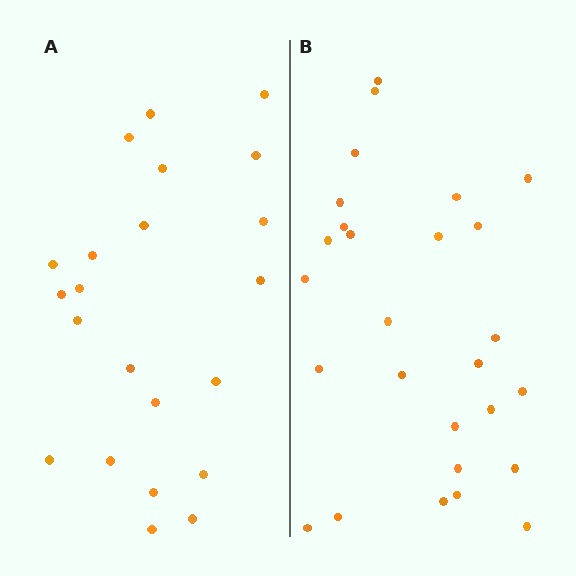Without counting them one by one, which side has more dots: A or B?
Region B (the right region) has more dots.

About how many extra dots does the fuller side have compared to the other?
Region B has about 5 more dots than region A.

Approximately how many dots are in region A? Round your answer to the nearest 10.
About 20 dots. (The exact count is 22, which rounds to 20.)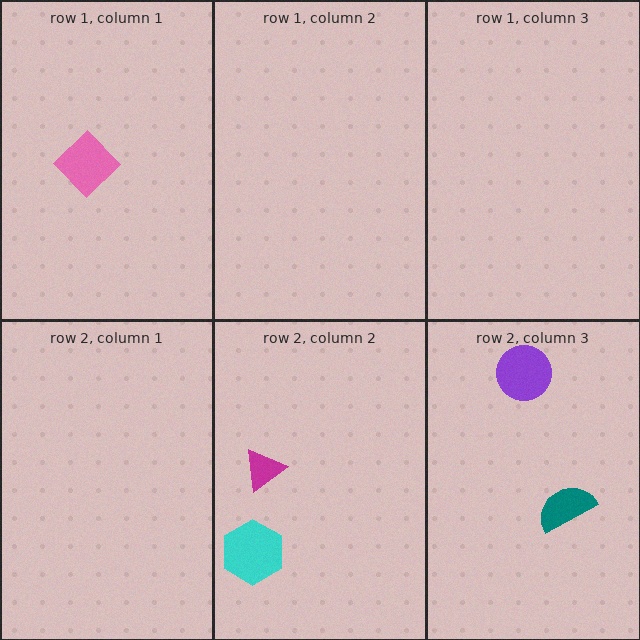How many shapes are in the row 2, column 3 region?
2.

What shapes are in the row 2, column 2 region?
The cyan hexagon, the magenta triangle.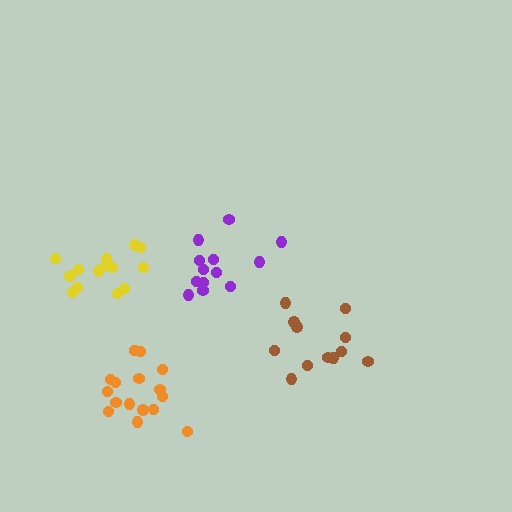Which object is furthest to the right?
The brown cluster is rightmost.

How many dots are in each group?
Group 1: 13 dots, Group 2: 14 dots, Group 3: 12 dots, Group 4: 16 dots (55 total).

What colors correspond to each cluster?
The clusters are colored: purple, yellow, brown, orange.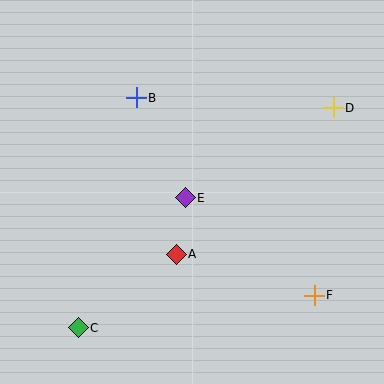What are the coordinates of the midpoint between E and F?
The midpoint between E and F is at (250, 246).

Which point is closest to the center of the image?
Point E at (185, 198) is closest to the center.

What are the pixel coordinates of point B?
Point B is at (136, 98).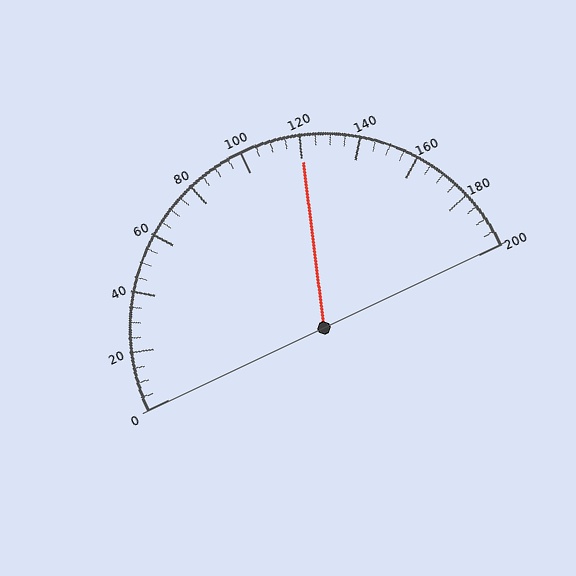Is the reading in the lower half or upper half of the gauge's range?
The reading is in the upper half of the range (0 to 200).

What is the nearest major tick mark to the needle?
The nearest major tick mark is 120.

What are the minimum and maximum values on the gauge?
The gauge ranges from 0 to 200.